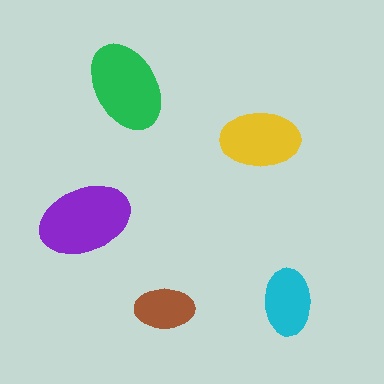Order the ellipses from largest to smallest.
the purple one, the green one, the yellow one, the cyan one, the brown one.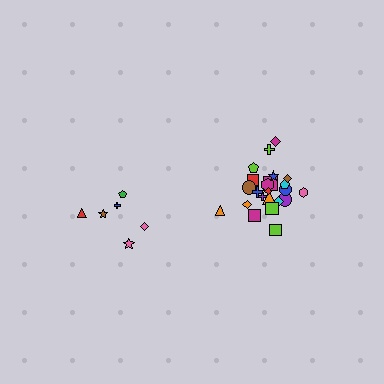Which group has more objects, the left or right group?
The right group.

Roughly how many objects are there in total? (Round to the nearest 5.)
Roughly 30 objects in total.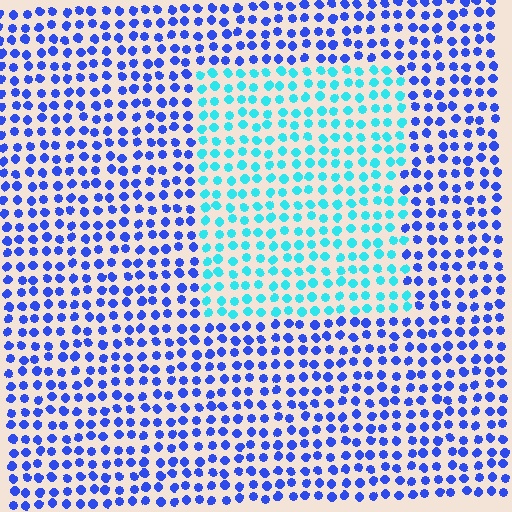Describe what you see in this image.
The image is filled with small blue elements in a uniform arrangement. A rectangle-shaped region is visible where the elements are tinted to a slightly different hue, forming a subtle color boundary.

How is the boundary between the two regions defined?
The boundary is defined purely by a slight shift in hue (about 49 degrees). Spacing, size, and orientation are identical on both sides.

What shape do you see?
I see a rectangle.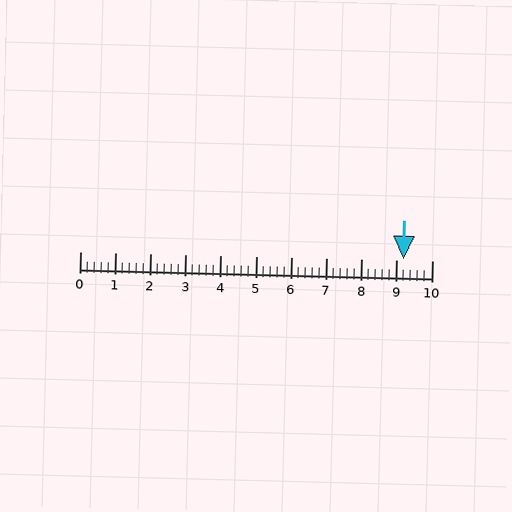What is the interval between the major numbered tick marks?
The major tick marks are spaced 1 units apart.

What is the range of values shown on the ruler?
The ruler shows values from 0 to 10.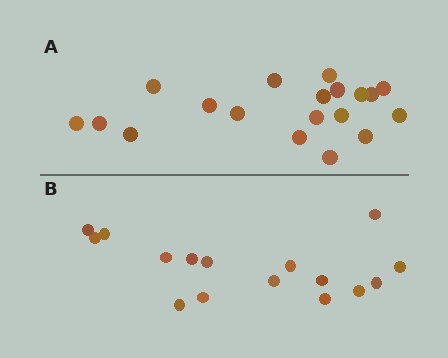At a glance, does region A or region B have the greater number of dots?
Region A (the top region) has more dots.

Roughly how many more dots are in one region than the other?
Region A has just a few more — roughly 2 or 3 more dots than region B.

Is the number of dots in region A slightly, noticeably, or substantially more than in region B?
Region A has only slightly more — the two regions are fairly close. The ratio is roughly 1.2 to 1.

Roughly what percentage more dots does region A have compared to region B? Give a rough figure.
About 20% more.